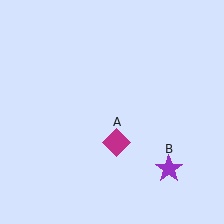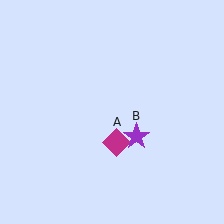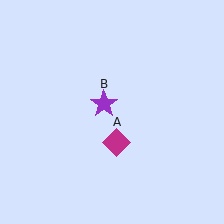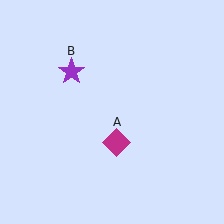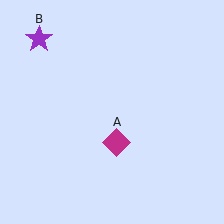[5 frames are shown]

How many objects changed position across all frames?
1 object changed position: purple star (object B).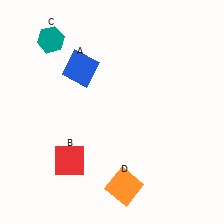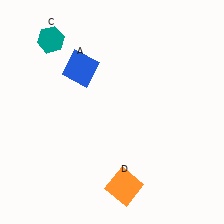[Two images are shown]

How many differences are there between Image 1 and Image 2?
There is 1 difference between the two images.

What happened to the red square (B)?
The red square (B) was removed in Image 2. It was in the bottom-left area of Image 1.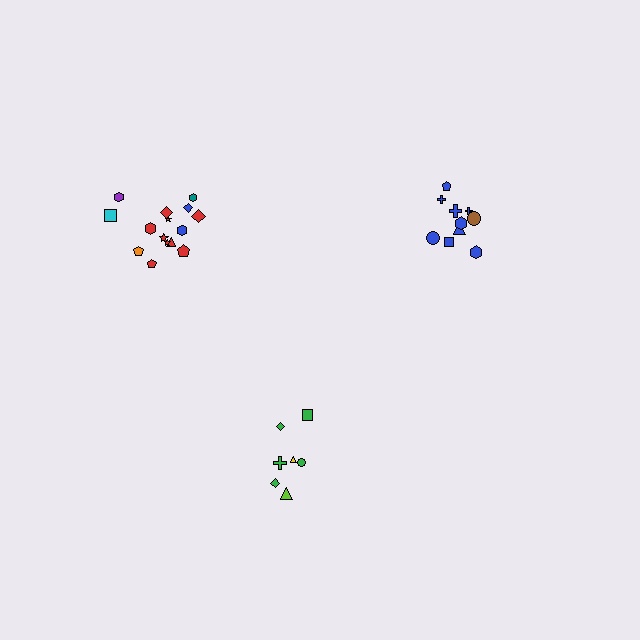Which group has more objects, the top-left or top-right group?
The top-left group.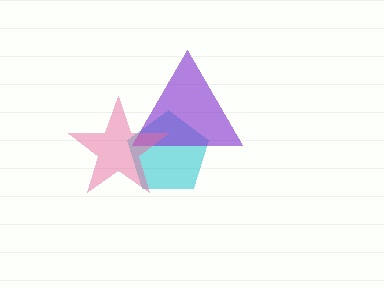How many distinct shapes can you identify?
There are 3 distinct shapes: a cyan pentagon, a purple triangle, a pink star.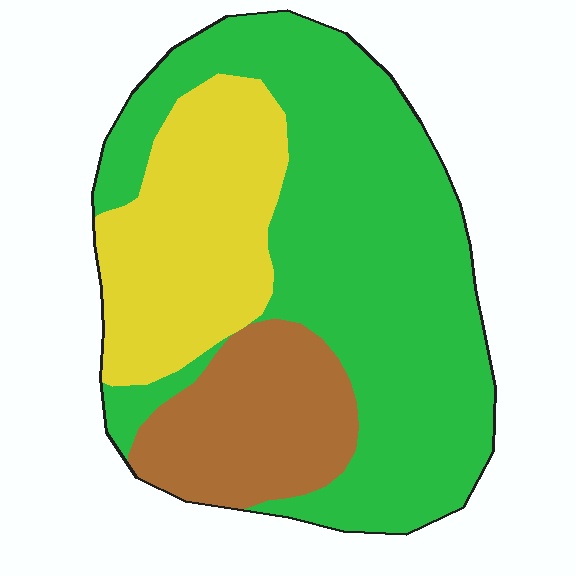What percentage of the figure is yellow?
Yellow takes up about one quarter (1/4) of the figure.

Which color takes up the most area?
Green, at roughly 55%.